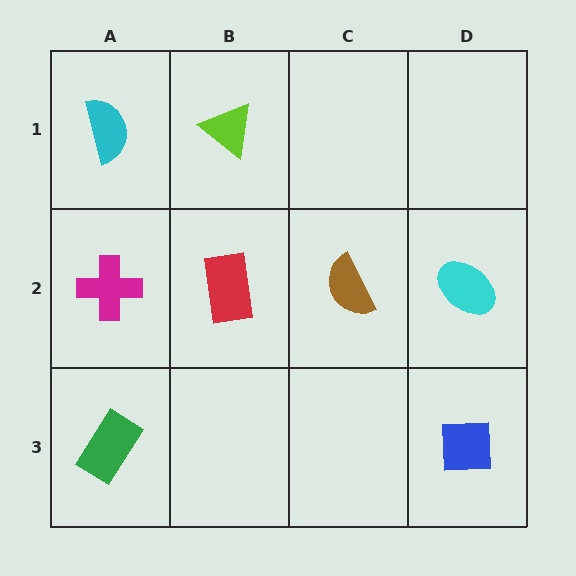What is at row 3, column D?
A blue square.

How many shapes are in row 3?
2 shapes.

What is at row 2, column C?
A brown semicircle.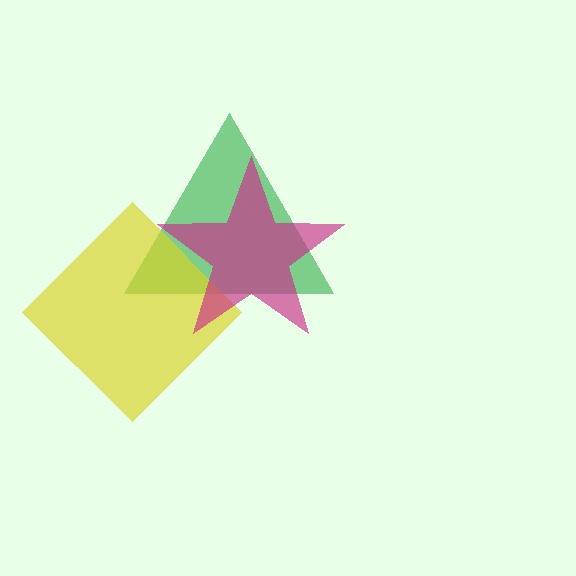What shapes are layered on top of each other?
The layered shapes are: a green triangle, a yellow diamond, a magenta star.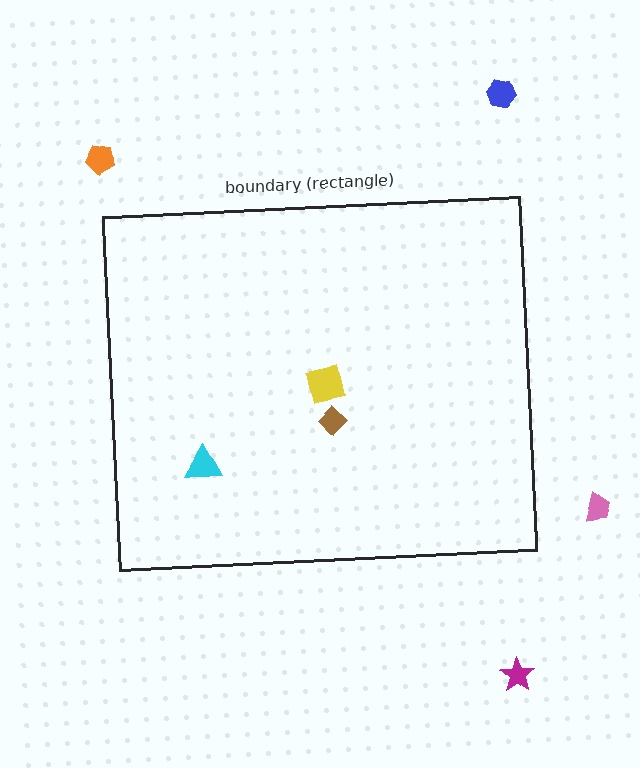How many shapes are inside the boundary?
3 inside, 4 outside.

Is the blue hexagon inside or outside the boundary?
Outside.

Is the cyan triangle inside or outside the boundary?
Inside.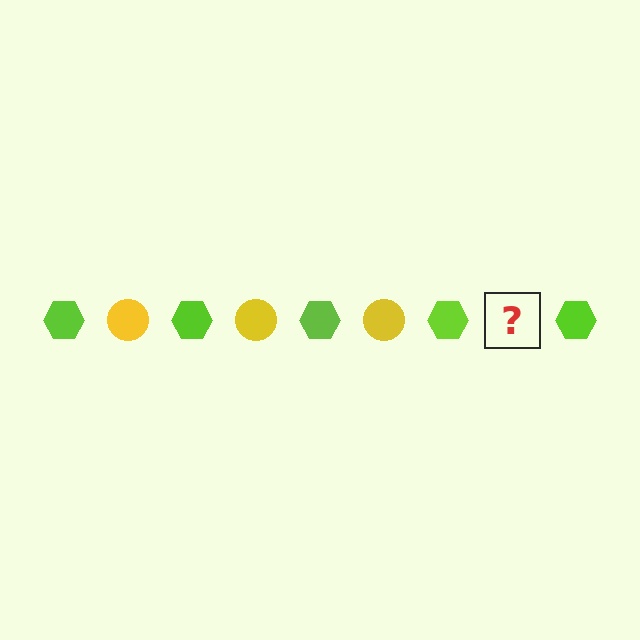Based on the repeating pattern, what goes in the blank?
The blank should be a yellow circle.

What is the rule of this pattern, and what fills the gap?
The rule is that the pattern alternates between lime hexagon and yellow circle. The gap should be filled with a yellow circle.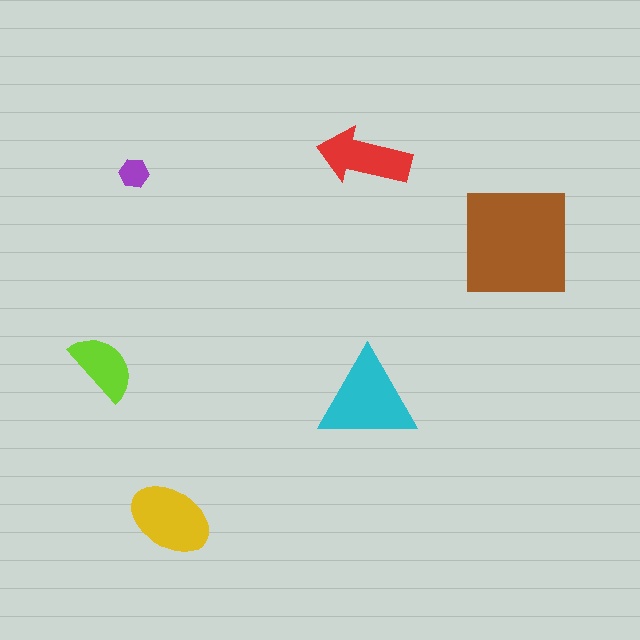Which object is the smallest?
The purple hexagon.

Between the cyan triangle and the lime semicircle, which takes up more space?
The cyan triangle.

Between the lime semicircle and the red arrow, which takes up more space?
The red arrow.